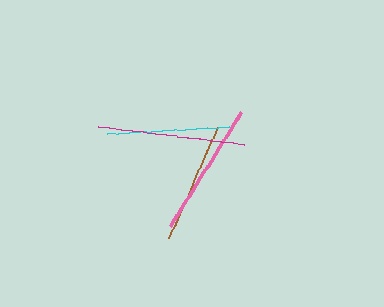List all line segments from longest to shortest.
From longest to shortest: magenta, pink, cyan, brown.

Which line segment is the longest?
The magenta line is the longest at approximately 148 pixels.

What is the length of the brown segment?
The brown segment is approximately 122 pixels long.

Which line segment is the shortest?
The brown line is the shortest at approximately 122 pixels.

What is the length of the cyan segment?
The cyan segment is approximately 122 pixels long.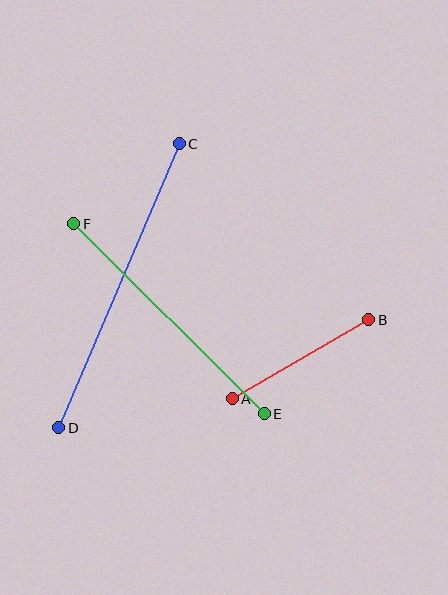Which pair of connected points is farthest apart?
Points C and D are farthest apart.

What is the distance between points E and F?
The distance is approximately 269 pixels.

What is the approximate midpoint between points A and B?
The midpoint is at approximately (300, 359) pixels.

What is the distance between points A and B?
The distance is approximately 158 pixels.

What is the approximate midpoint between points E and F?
The midpoint is at approximately (169, 319) pixels.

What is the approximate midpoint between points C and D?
The midpoint is at approximately (119, 286) pixels.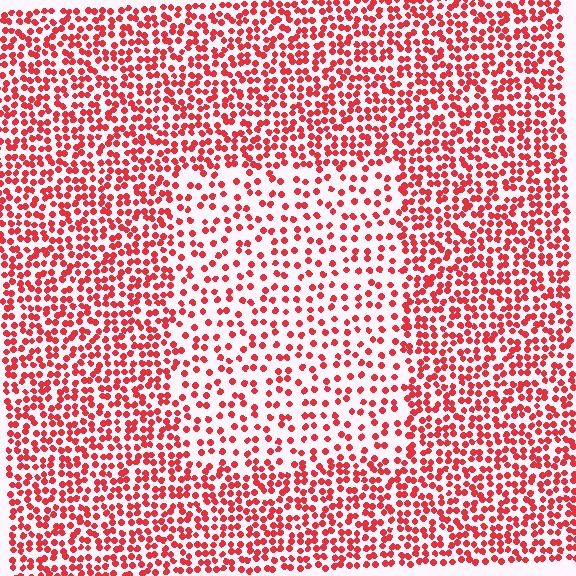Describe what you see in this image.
The image contains small red elements arranged at two different densities. A rectangle-shaped region is visible where the elements are less densely packed than the surrounding area.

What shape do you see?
I see a rectangle.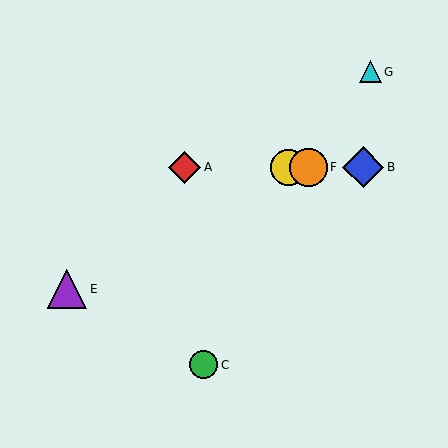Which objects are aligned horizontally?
Objects A, B, D, F are aligned horizontally.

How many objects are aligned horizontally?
4 objects (A, B, D, F) are aligned horizontally.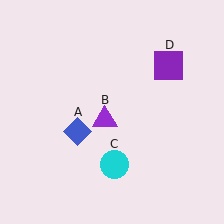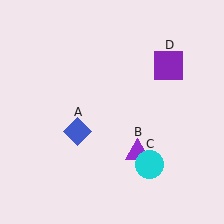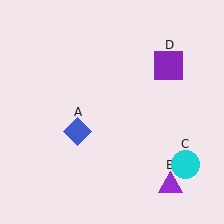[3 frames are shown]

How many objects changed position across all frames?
2 objects changed position: purple triangle (object B), cyan circle (object C).